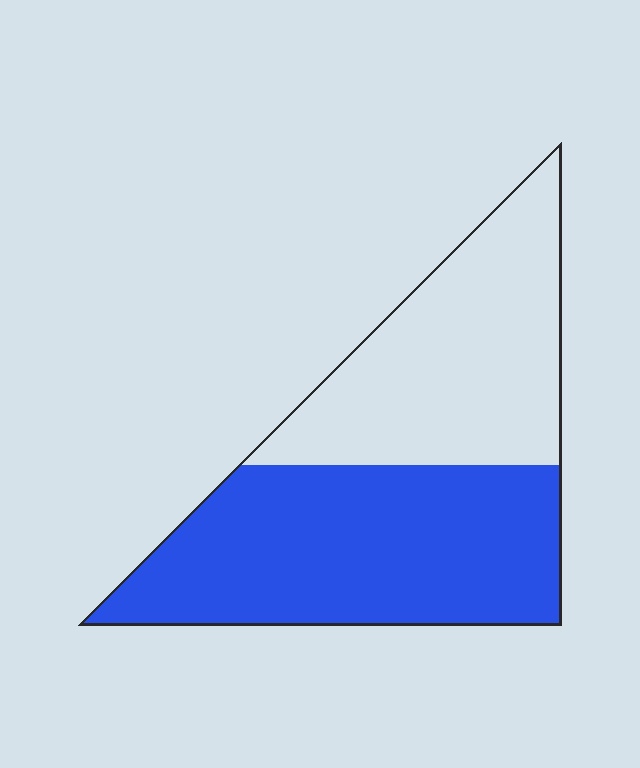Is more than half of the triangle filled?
Yes.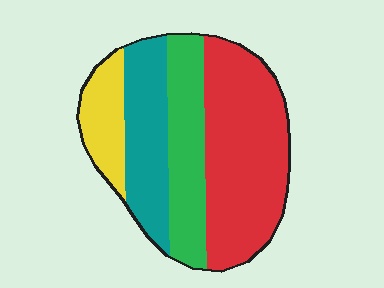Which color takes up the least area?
Yellow, at roughly 15%.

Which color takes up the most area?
Red, at roughly 45%.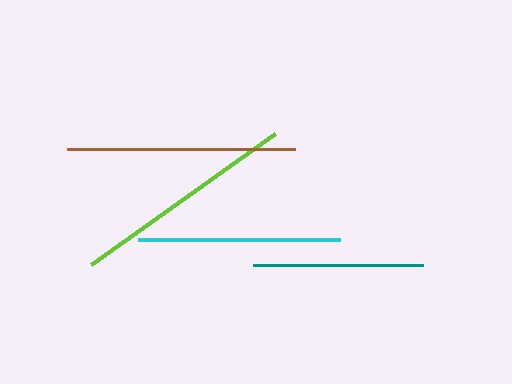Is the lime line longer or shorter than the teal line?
The lime line is longer than the teal line.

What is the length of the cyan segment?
The cyan segment is approximately 202 pixels long.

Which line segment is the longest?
The brown line is the longest at approximately 228 pixels.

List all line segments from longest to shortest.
From longest to shortest: brown, lime, cyan, teal.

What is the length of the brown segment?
The brown segment is approximately 228 pixels long.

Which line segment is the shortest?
The teal line is the shortest at approximately 170 pixels.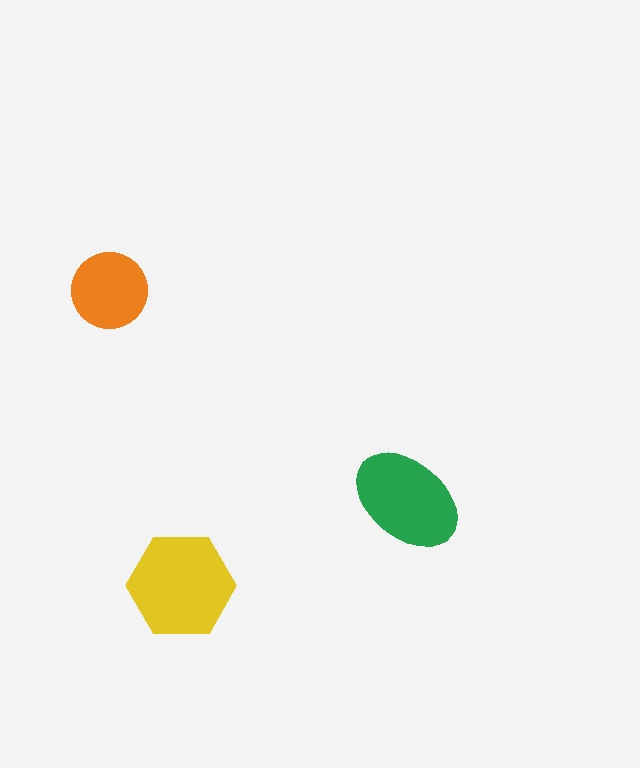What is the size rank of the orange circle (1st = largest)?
3rd.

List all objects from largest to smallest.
The yellow hexagon, the green ellipse, the orange circle.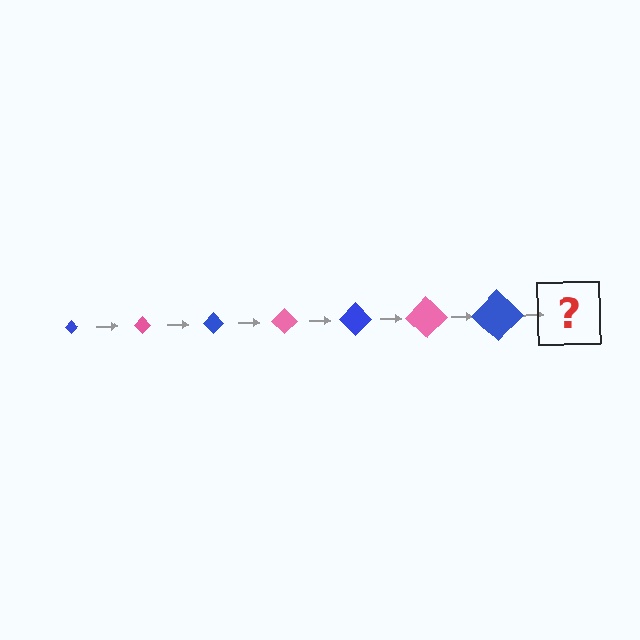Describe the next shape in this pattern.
It should be a pink diamond, larger than the previous one.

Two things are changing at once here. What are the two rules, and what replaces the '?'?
The two rules are that the diamond grows larger each step and the color cycles through blue and pink. The '?' should be a pink diamond, larger than the previous one.